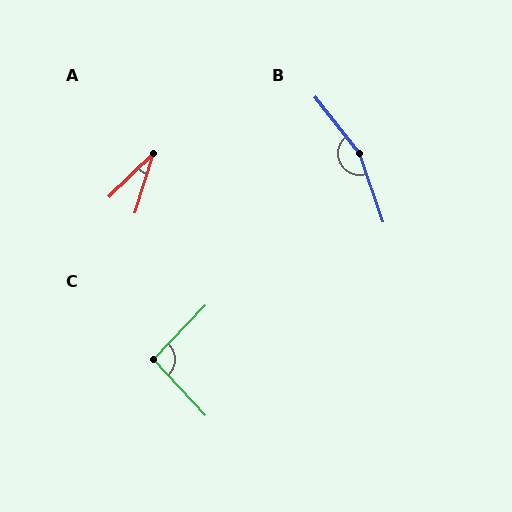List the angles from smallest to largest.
A (28°), C (93°), B (161°).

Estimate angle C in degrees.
Approximately 93 degrees.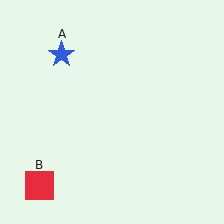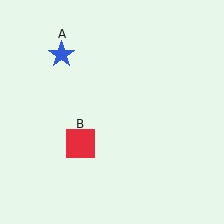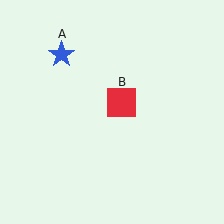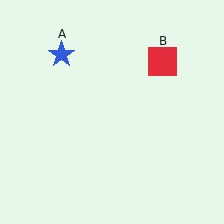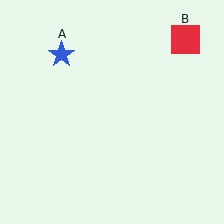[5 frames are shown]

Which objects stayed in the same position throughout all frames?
Blue star (object A) remained stationary.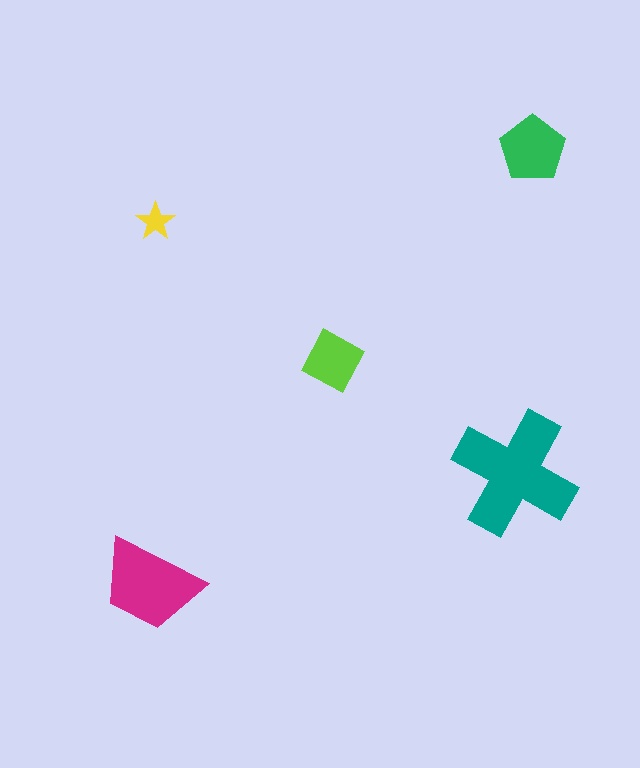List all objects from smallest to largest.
The yellow star, the lime square, the green pentagon, the magenta trapezoid, the teal cross.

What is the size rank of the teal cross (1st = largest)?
1st.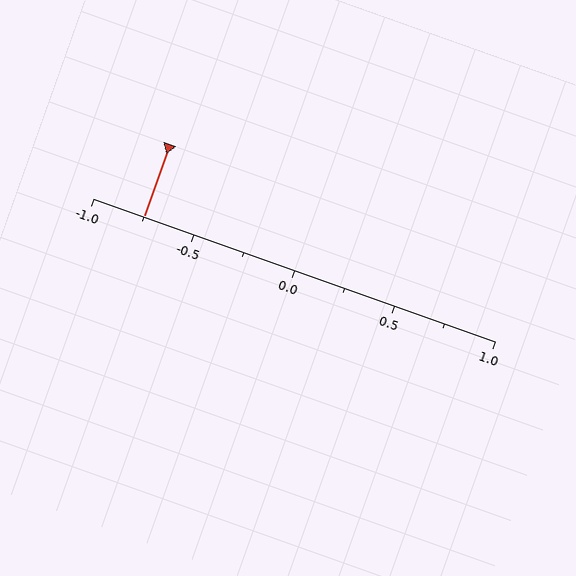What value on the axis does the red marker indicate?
The marker indicates approximately -0.75.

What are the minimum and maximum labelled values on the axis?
The axis runs from -1.0 to 1.0.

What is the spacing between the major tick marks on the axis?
The major ticks are spaced 0.5 apart.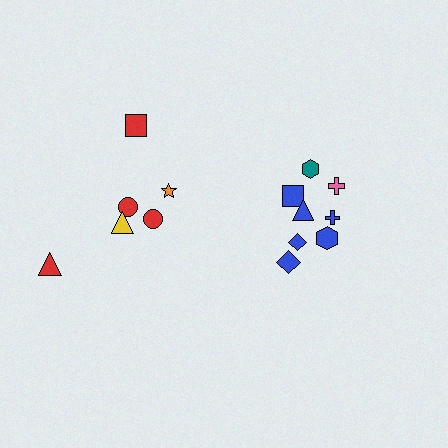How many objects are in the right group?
There are 8 objects.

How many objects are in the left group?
There are 6 objects.